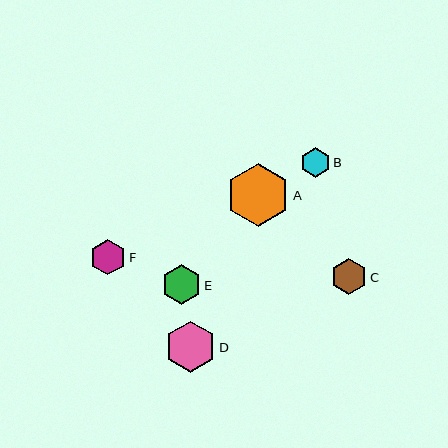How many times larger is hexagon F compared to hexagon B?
Hexagon F is approximately 1.2 times the size of hexagon B.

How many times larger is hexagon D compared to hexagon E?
Hexagon D is approximately 1.3 times the size of hexagon E.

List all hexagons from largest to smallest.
From largest to smallest: A, D, E, C, F, B.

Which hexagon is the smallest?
Hexagon B is the smallest with a size of approximately 29 pixels.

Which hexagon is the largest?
Hexagon A is the largest with a size of approximately 63 pixels.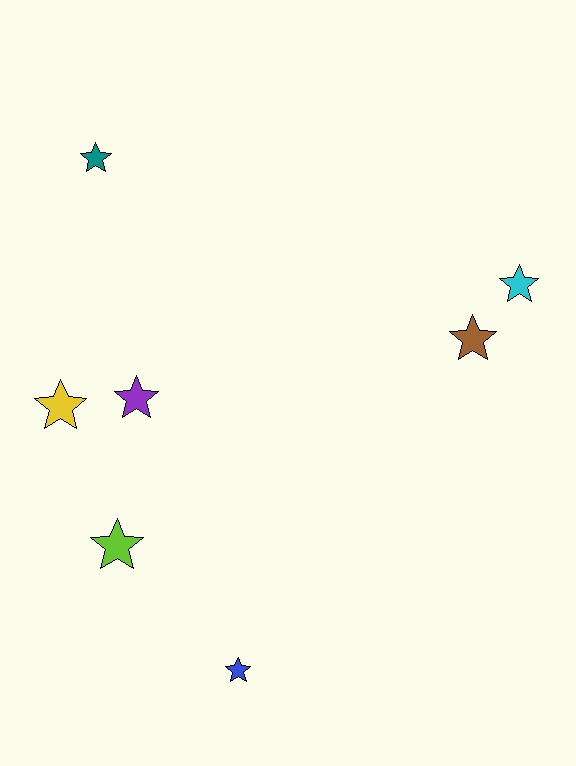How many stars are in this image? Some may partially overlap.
There are 7 stars.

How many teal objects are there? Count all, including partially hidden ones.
There is 1 teal object.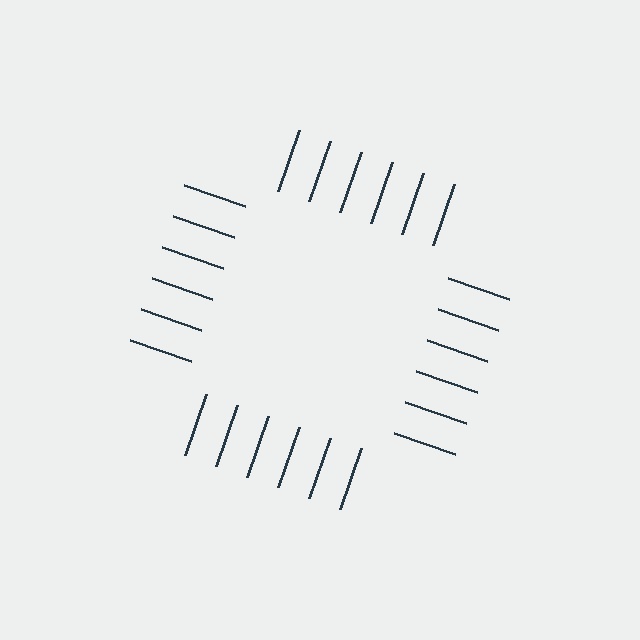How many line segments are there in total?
24 — 6 along each of the 4 edges.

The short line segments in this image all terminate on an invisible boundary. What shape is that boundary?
An illusory square — the line segments terminate on its edges but no continuous stroke is drawn.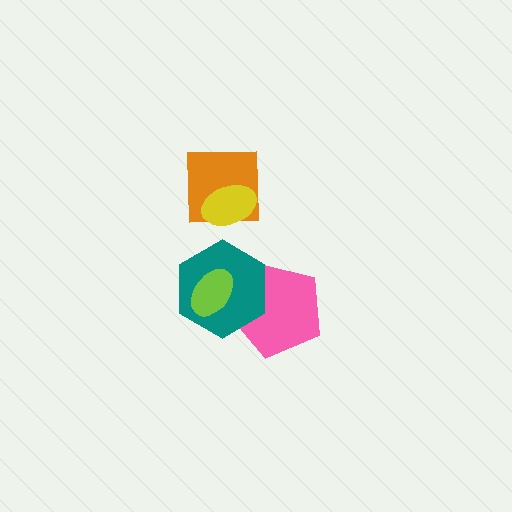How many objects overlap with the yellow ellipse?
1 object overlaps with the yellow ellipse.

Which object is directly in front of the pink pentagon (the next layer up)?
The teal hexagon is directly in front of the pink pentagon.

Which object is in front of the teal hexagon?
The lime ellipse is in front of the teal hexagon.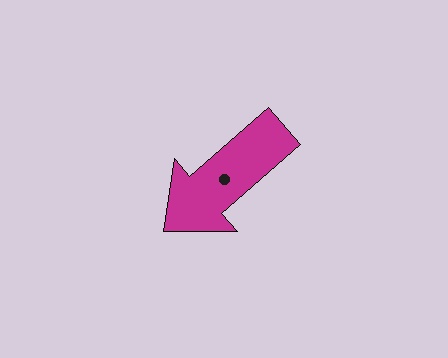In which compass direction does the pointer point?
Southwest.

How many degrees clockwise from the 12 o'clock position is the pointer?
Approximately 229 degrees.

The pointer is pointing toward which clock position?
Roughly 8 o'clock.